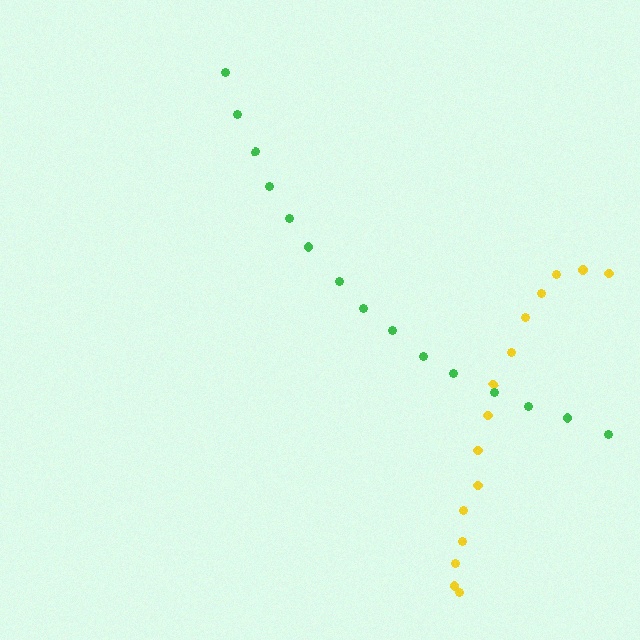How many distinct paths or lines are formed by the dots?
There are 2 distinct paths.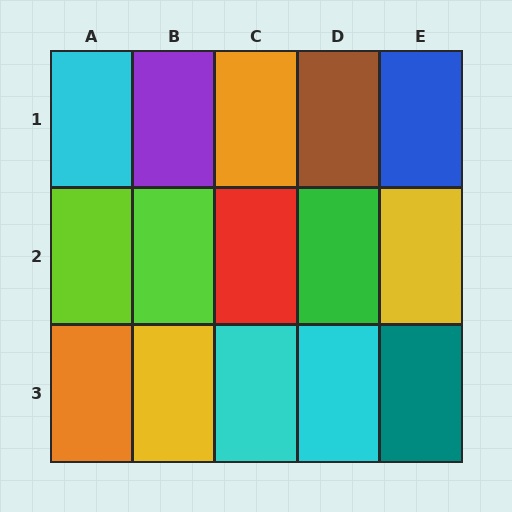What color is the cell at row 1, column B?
Purple.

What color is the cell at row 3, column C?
Cyan.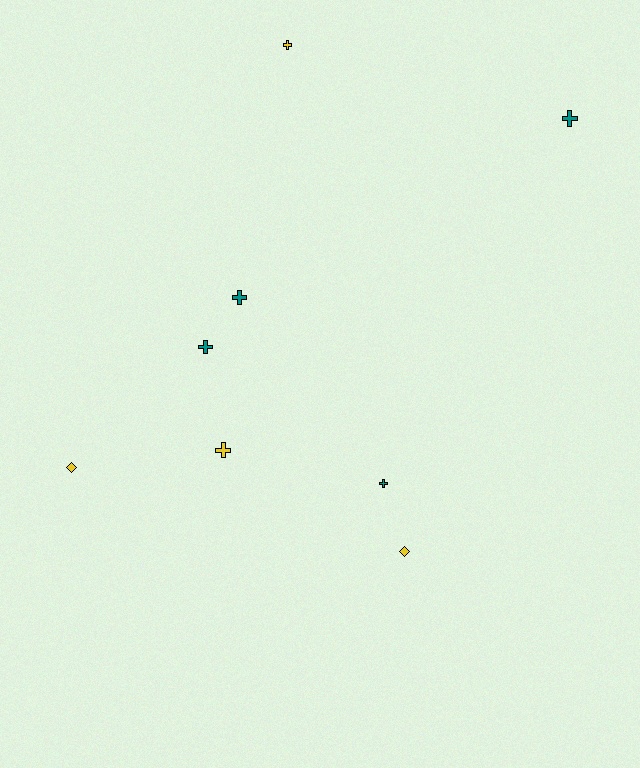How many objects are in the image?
There are 8 objects.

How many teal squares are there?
There are no teal squares.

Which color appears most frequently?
Teal, with 4 objects.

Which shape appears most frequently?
Cross, with 6 objects.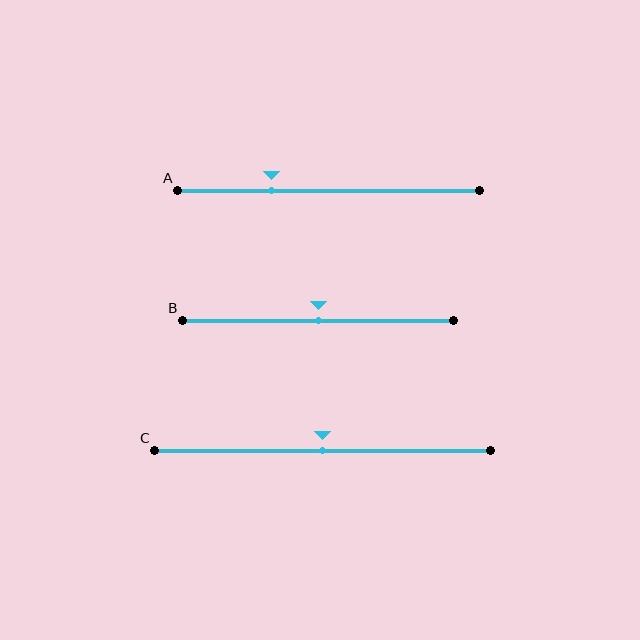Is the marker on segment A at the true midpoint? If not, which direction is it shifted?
No, the marker on segment A is shifted to the left by about 19% of the segment length.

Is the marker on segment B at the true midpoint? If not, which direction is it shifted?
Yes, the marker on segment B is at the true midpoint.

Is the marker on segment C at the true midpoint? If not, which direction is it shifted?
Yes, the marker on segment C is at the true midpoint.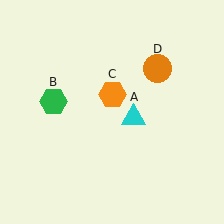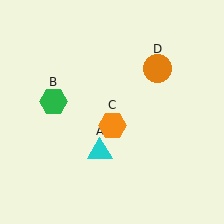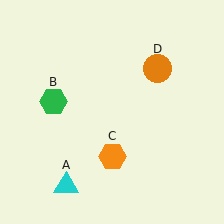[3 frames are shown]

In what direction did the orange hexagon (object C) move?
The orange hexagon (object C) moved down.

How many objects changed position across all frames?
2 objects changed position: cyan triangle (object A), orange hexagon (object C).